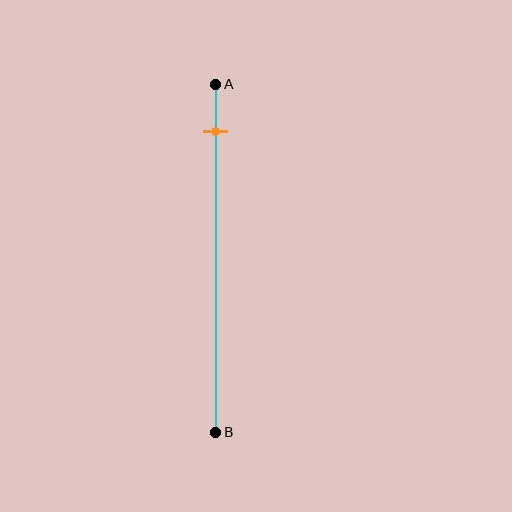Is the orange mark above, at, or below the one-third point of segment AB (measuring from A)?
The orange mark is above the one-third point of segment AB.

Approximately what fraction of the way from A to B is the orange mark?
The orange mark is approximately 15% of the way from A to B.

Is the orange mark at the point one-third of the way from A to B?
No, the mark is at about 15% from A, not at the 33% one-third point.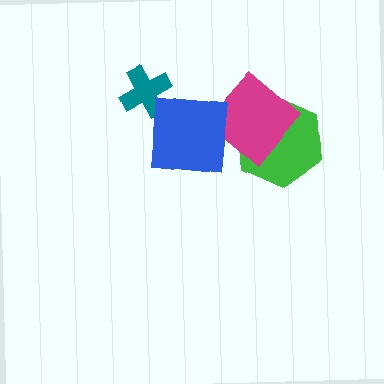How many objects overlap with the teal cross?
0 objects overlap with the teal cross.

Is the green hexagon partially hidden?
Yes, it is partially covered by another shape.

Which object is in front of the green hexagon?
The magenta diamond is in front of the green hexagon.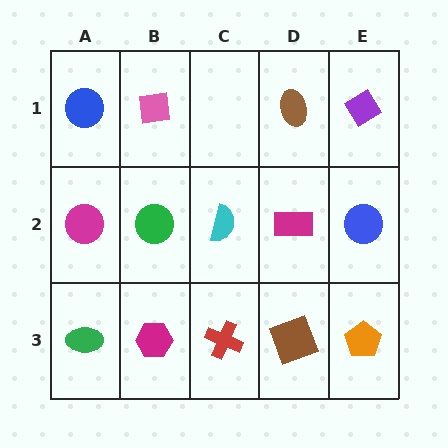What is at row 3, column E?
An orange pentagon.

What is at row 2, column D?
A magenta rectangle.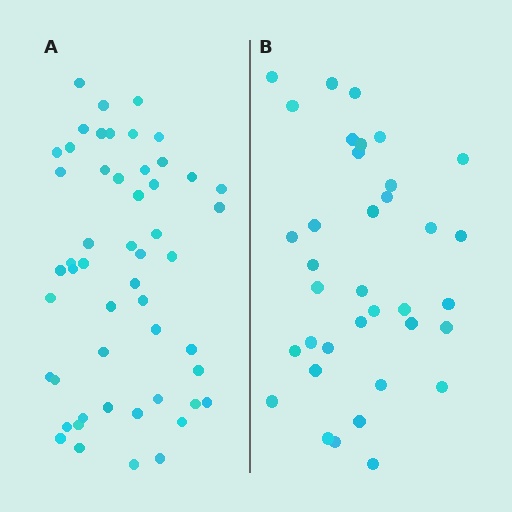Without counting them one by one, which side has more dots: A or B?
Region A (the left region) has more dots.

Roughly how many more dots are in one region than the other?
Region A has approximately 15 more dots than region B.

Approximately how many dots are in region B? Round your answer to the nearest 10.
About 40 dots. (The exact count is 36, which rounds to 40.)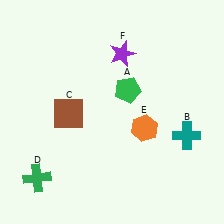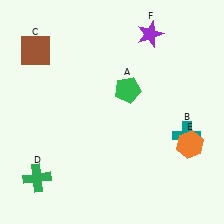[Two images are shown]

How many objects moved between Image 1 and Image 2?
3 objects moved between the two images.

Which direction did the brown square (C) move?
The brown square (C) moved up.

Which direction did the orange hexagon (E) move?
The orange hexagon (E) moved right.